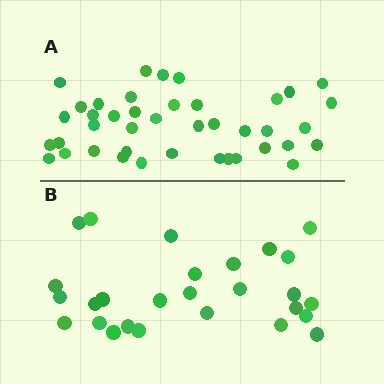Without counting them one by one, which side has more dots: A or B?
Region A (the top region) has more dots.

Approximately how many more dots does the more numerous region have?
Region A has approximately 15 more dots than region B.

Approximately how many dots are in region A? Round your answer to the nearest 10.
About 40 dots. (The exact count is 41, which rounds to 40.)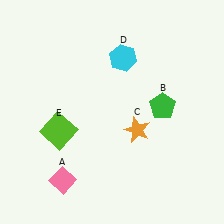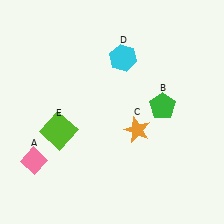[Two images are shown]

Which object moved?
The pink diamond (A) moved left.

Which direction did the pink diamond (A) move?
The pink diamond (A) moved left.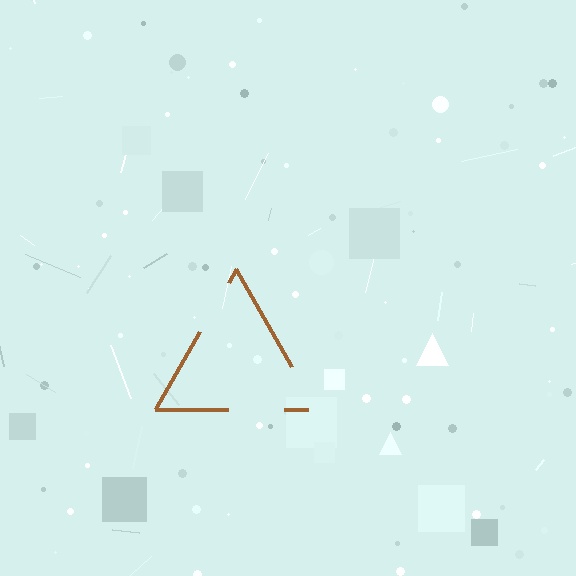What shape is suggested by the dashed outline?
The dashed outline suggests a triangle.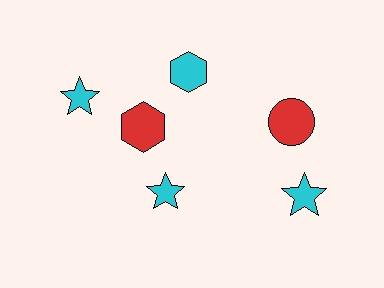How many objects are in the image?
There are 6 objects.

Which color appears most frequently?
Cyan, with 4 objects.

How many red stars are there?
There are no red stars.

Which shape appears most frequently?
Star, with 3 objects.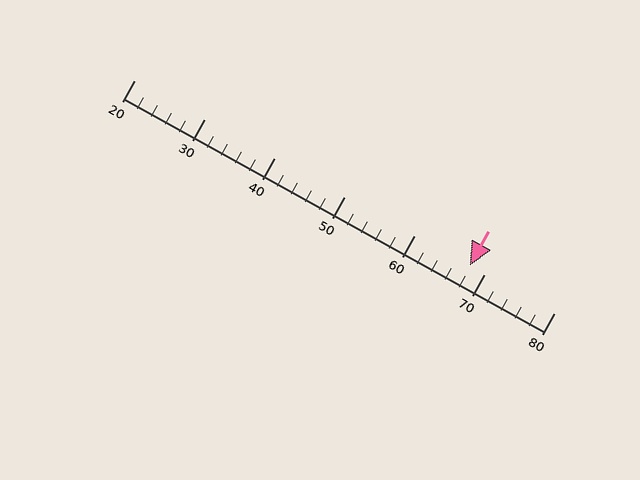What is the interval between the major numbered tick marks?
The major tick marks are spaced 10 units apart.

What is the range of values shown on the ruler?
The ruler shows values from 20 to 80.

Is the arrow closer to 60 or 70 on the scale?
The arrow is closer to 70.